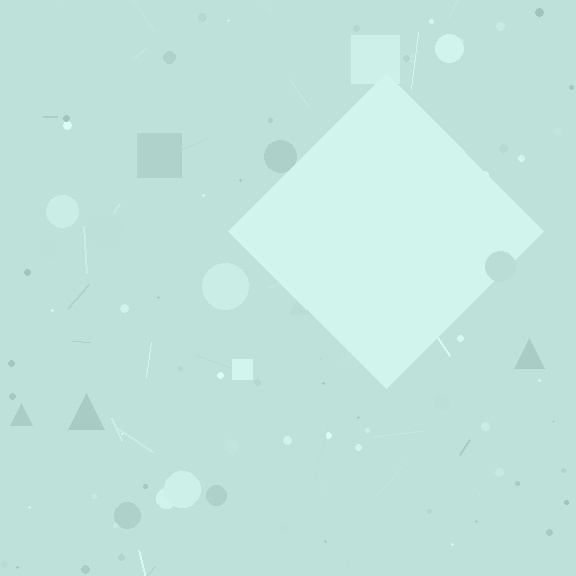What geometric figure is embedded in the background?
A diamond is embedded in the background.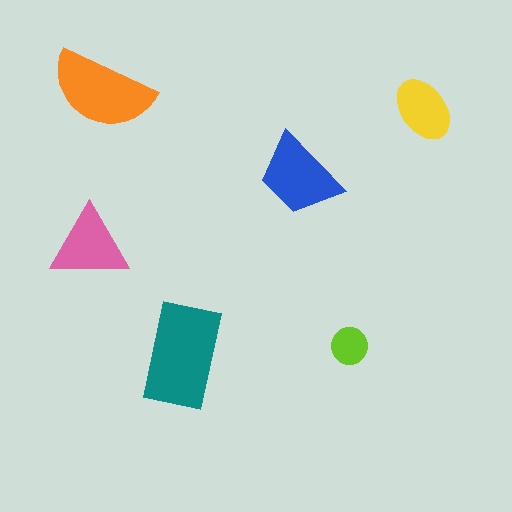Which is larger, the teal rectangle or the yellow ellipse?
The teal rectangle.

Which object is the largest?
The teal rectangle.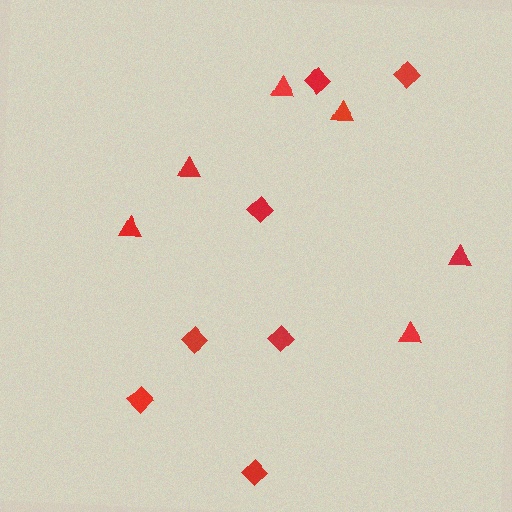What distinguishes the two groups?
There are 2 groups: one group of diamonds (7) and one group of triangles (6).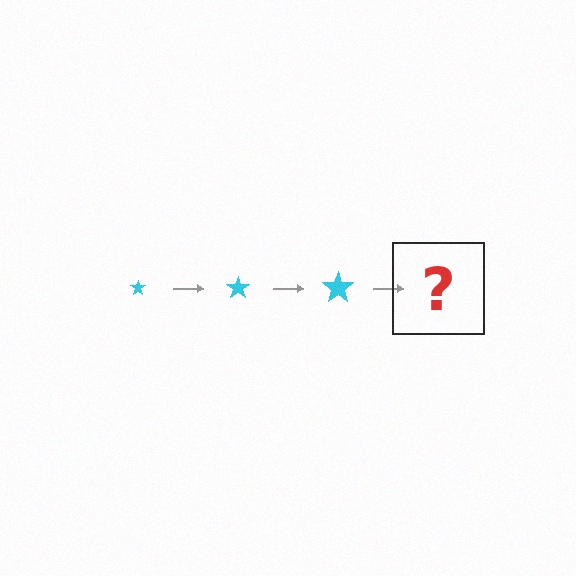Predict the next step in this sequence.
The next step is a cyan star, larger than the previous one.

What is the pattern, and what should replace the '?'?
The pattern is that the star gets progressively larger each step. The '?' should be a cyan star, larger than the previous one.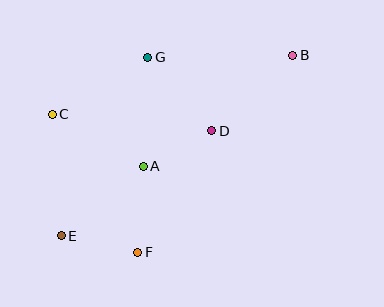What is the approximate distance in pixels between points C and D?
The distance between C and D is approximately 161 pixels.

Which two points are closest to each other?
Points A and D are closest to each other.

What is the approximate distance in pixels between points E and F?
The distance between E and F is approximately 78 pixels.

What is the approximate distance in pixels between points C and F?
The distance between C and F is approximately 163 pixels.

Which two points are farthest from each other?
Points B and E are farthest from each other.